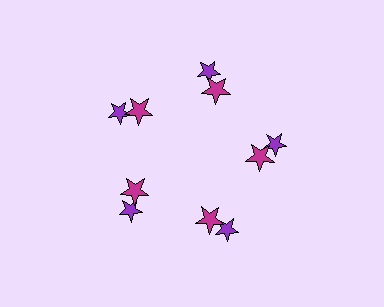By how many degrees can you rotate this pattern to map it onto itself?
The pattern maps onto itself every 72 degrees of rotation.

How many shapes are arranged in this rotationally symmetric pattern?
There are 10 shapes, arranged in 5 groups of 2.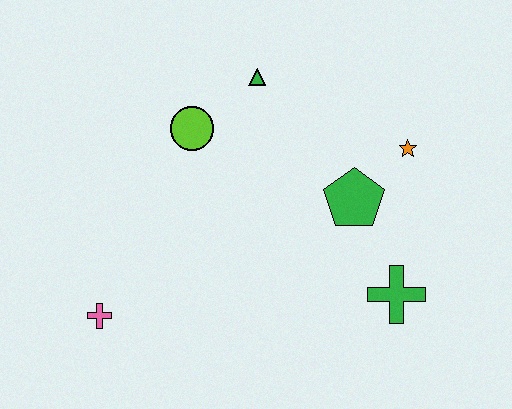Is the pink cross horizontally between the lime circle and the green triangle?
No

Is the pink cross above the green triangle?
No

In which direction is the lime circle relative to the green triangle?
The lime circle is to the left of the green triangle.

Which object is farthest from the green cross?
The pink cross is farthest from the green cross.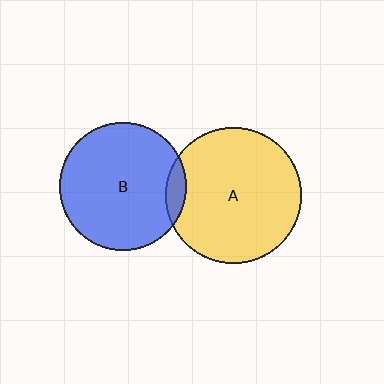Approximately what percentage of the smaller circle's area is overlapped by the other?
Approximately 10%.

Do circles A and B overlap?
Yes.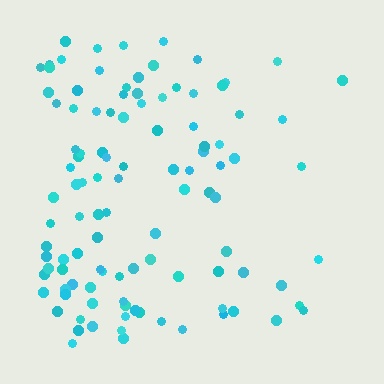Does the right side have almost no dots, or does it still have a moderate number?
Still a moderate number, just noticeably fewer than the left.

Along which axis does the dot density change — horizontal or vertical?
Horizontal.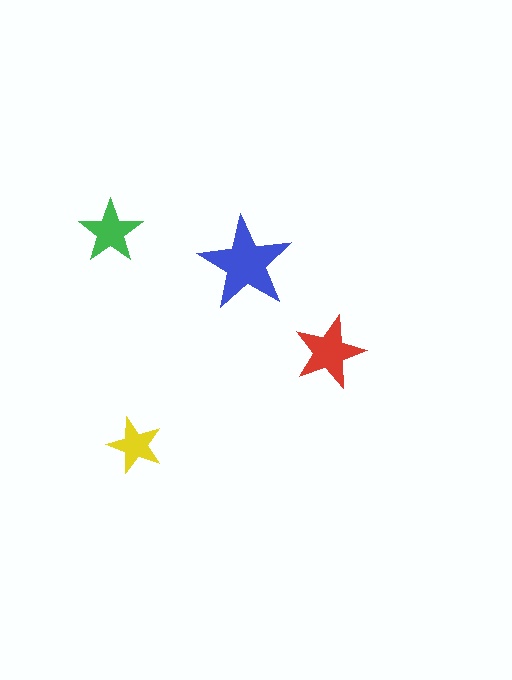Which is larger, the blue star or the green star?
The blue one.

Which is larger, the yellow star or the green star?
The green one.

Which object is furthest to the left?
The green star is leftmost.